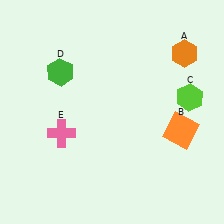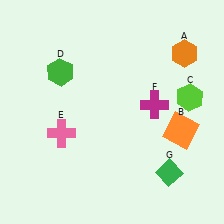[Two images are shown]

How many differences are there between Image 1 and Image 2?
There are 2 differences between the two images.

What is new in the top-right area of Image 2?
A magenta cross (F) was added in the top-right area of Image 2.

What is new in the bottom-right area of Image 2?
A green diamond (G) was added in the bottom-right area of Image 2.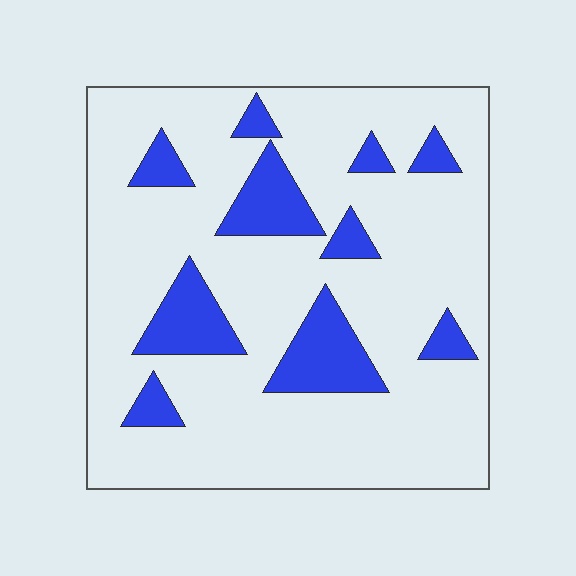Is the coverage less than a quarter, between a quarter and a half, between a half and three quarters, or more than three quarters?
Less than a quarter.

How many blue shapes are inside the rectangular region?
10.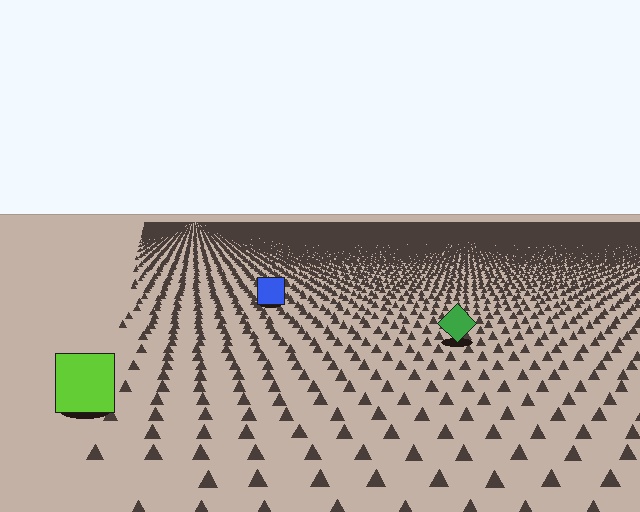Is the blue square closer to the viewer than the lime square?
No. The lime square is closer — you can tell from the texture gradient: the ground texture is coarser near it.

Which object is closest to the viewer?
The lime square is closest. The texture marks near it are larger and more spread out.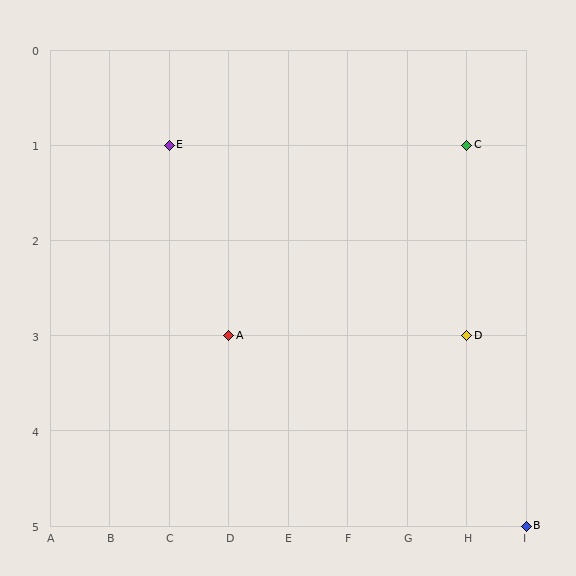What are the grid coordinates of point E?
Point E is at grid coordinates (C, 1).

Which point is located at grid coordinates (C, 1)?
Point E is at (C, 1).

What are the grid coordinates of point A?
Point A is at grid coordinates (D, 3).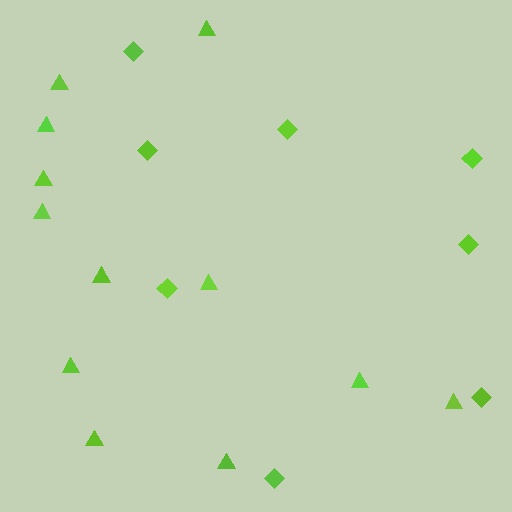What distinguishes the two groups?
There are 2 groups: one group of diamonds (8) and one group of triangles (12).